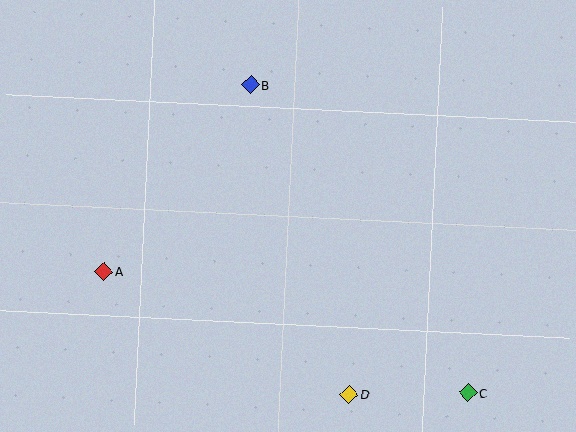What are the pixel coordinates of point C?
Point C is at (468, 393).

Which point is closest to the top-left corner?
Point B is closest to the top-left corner.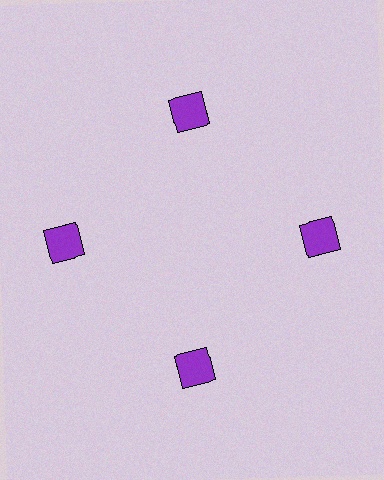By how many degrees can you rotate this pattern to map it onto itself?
The pattern maps onto itself every 90 degrees of rotation.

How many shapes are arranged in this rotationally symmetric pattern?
There are 4 shapes, arranged in 4 groups of 1.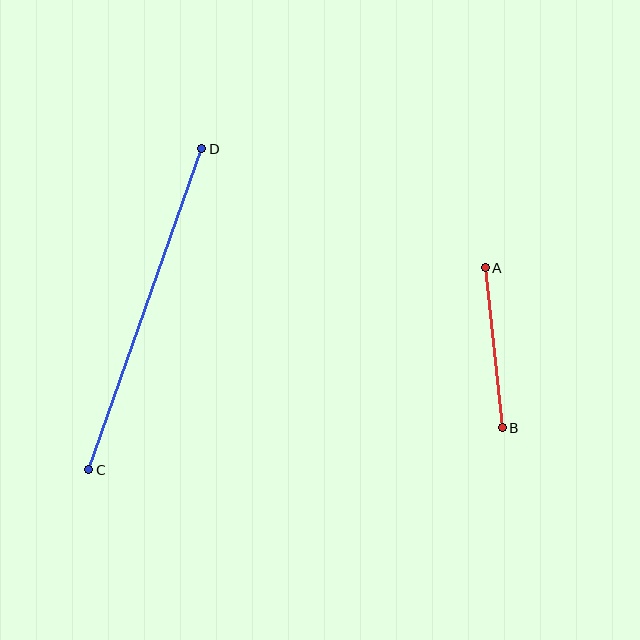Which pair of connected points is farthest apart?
Points C and D are farthest apart.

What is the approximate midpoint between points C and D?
The midpoint is at approximately (145, 309) pixels.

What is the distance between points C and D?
The distance is approximately 340 pixels.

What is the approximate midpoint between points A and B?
The midpoint is at approximately (494, 348) pixels.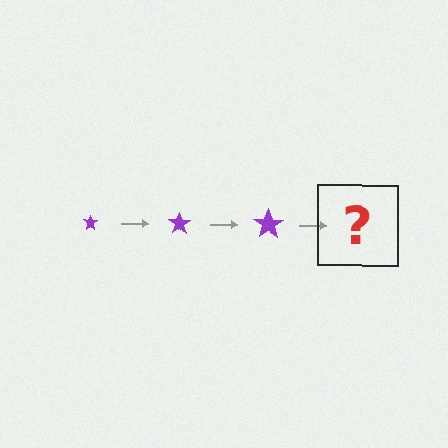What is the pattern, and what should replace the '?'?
The pattern is that the star gets progressively larger each step. The '?' should be a purple star, larger than the previous one.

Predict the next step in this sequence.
The next step is a purple star, larger than the previous one.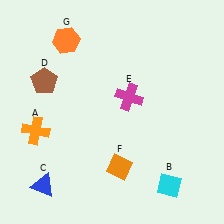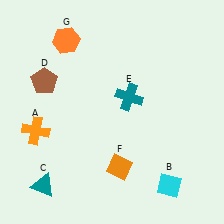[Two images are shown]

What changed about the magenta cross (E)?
In Image 1, E is magenta. In Image 2, it changed to teal.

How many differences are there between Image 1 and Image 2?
There are 2 differences between the two images.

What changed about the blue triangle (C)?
In Image 1, C is blue. In Image 2, it changed to teal.